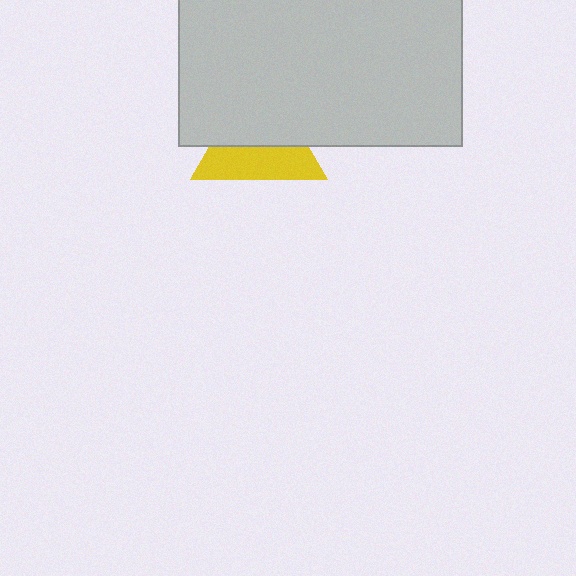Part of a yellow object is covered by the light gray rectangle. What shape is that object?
It is a triangle.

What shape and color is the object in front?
The object in front is a light gray rectangle.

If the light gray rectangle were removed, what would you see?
You would see the complete yellow triangle.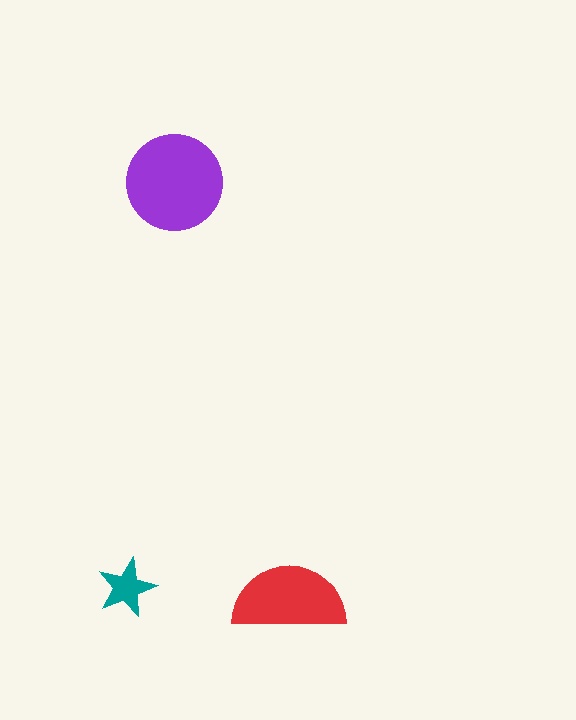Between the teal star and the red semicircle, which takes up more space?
The red semicircle.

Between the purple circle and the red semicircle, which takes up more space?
The purple circle.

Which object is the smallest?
The teal star.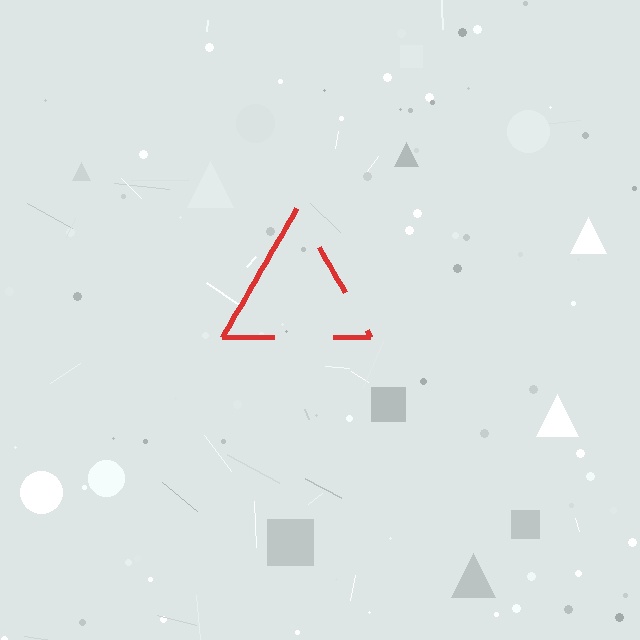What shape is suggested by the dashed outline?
The dashed outline suggests a triangle.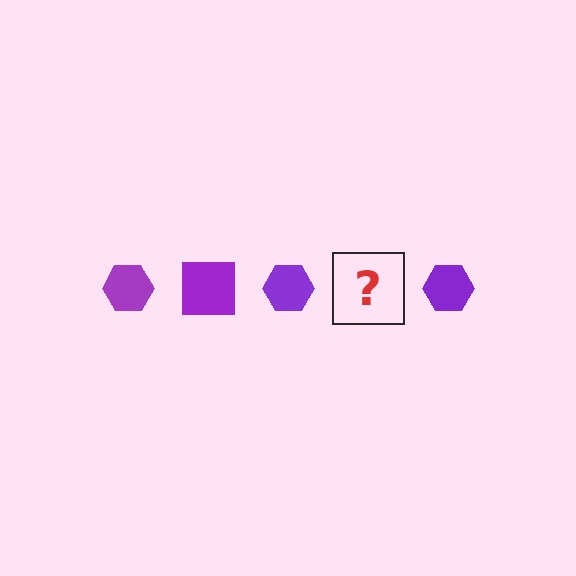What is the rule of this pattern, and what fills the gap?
The rule is that the pattern cycles through hexagon, square shapes in purple. The gap should be filled with a purple square.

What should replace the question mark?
The question mark should be replaced with a purple square.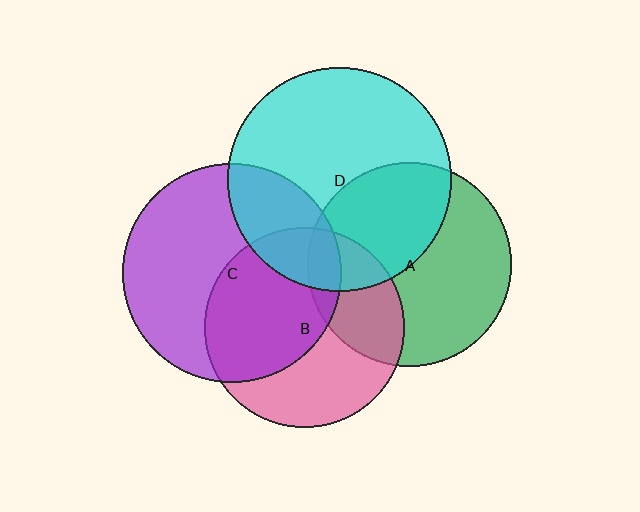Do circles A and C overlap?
Yes.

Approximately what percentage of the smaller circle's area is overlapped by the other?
Approximately 10%.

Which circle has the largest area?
Circle D (cyan).